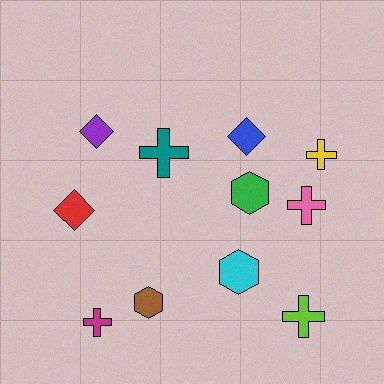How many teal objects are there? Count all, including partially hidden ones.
There is 1 teal object.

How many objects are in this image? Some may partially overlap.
There are 11 objects.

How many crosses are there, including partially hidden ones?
There are 5 crosses.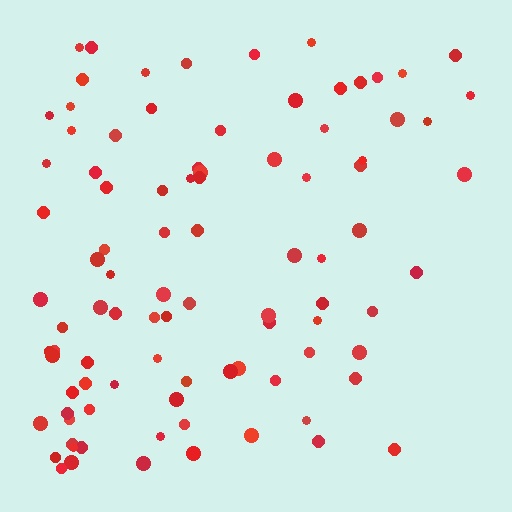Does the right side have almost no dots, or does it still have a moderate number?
Still a moderate number, just noticeably fewer than the left.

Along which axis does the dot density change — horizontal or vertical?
Horizontal.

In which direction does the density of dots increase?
From right to left, with the left side densest.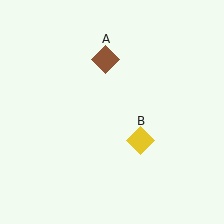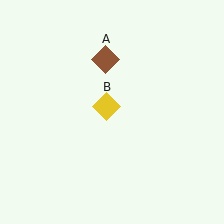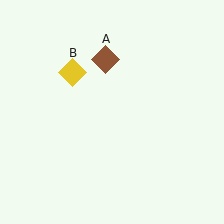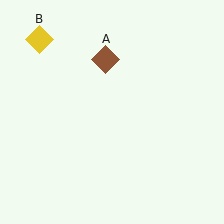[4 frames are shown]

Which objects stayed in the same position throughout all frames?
Brown diamond (object A) remained stationary.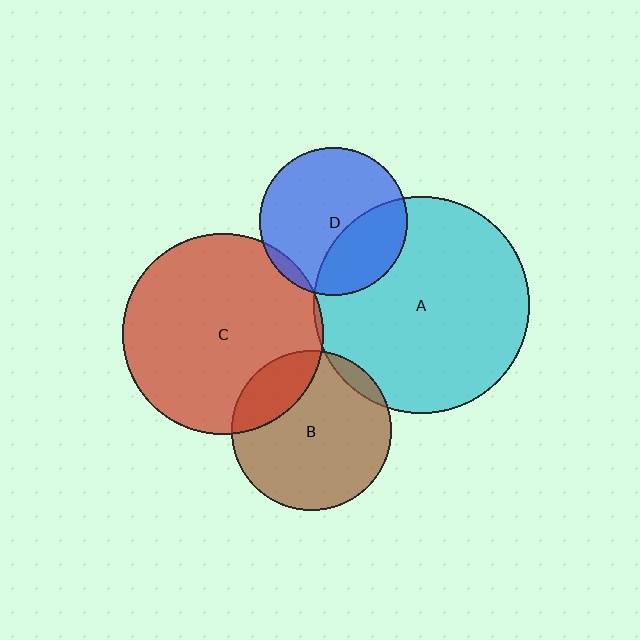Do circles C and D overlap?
Yes.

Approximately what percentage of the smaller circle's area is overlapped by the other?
Approximately 5%.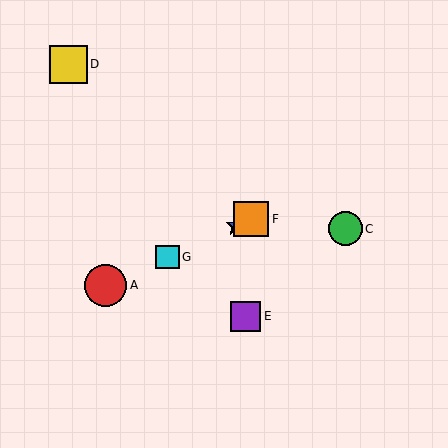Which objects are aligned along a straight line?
Objects A, B, F, G are aligned along a straight line.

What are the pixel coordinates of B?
Object B is at (236, 226).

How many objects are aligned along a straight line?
4 objects (A, B, F, G) are aligned along a straight line.